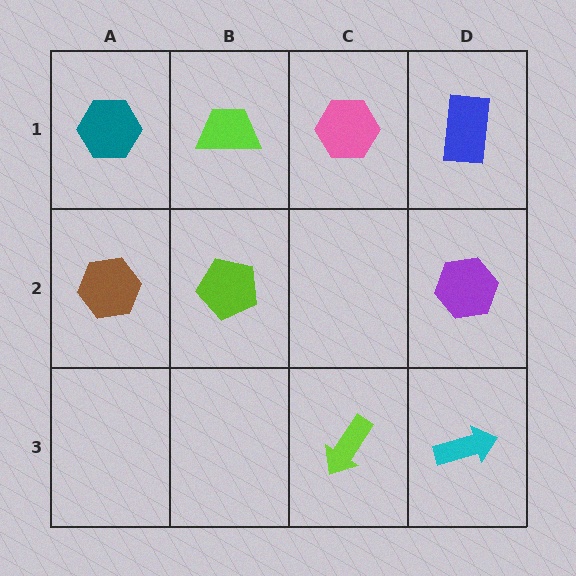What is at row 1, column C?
A pink hexagon.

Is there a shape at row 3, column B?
No, that cell is empty.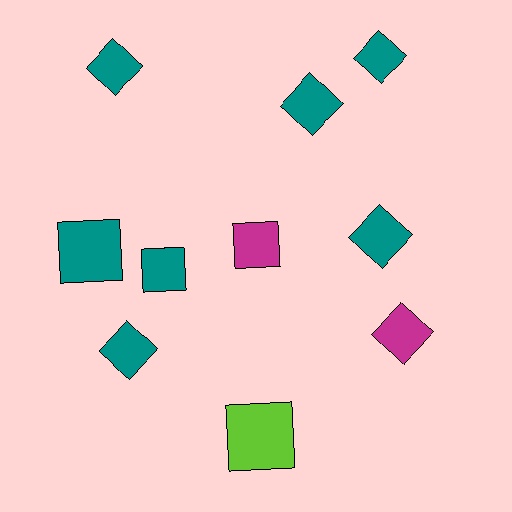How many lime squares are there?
There is 1 lime square.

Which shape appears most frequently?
Diamond, with 6 objects.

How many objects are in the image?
There are 10 objects.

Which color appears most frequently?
Teal, with 7 objects.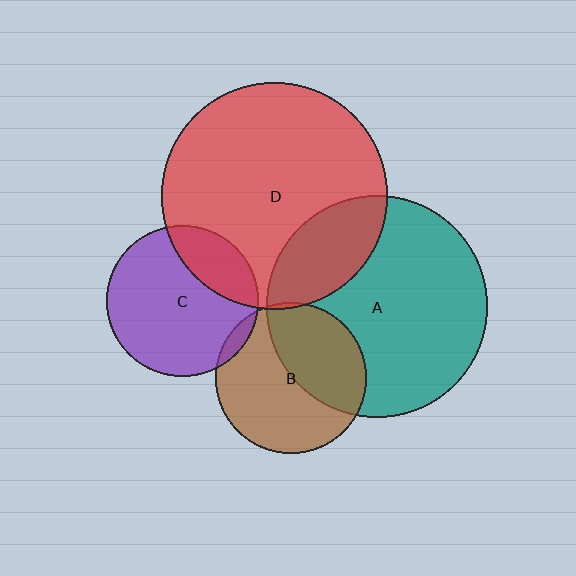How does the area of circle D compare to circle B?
Approximately 2.3 times.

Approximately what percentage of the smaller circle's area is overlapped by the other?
Approximately 20%.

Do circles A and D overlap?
Yes.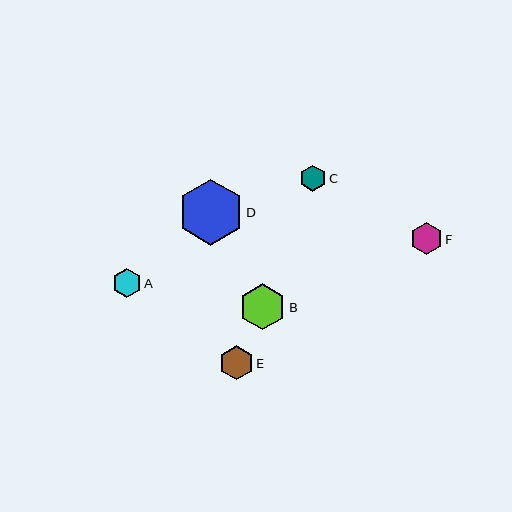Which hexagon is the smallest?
Hexagon C is the smallest with a size of approximately 26 pixels.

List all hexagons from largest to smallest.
From largest to smallest: D, B, E, F, A, C.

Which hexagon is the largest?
Hexagon D is the largest with a size of approximately 66 pixels.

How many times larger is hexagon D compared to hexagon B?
Hexagon D is approximately 1.4 times the size of hexagon B.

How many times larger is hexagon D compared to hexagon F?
Hexagon D is approximately 2.0 times the size of hexagon F.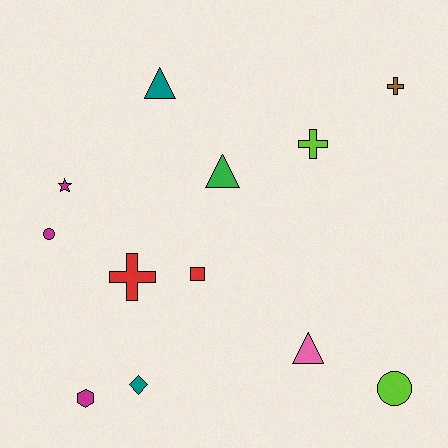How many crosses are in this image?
There are 3 crosses.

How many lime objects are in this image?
There are 2 lime objects.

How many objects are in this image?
There are 12 objects.